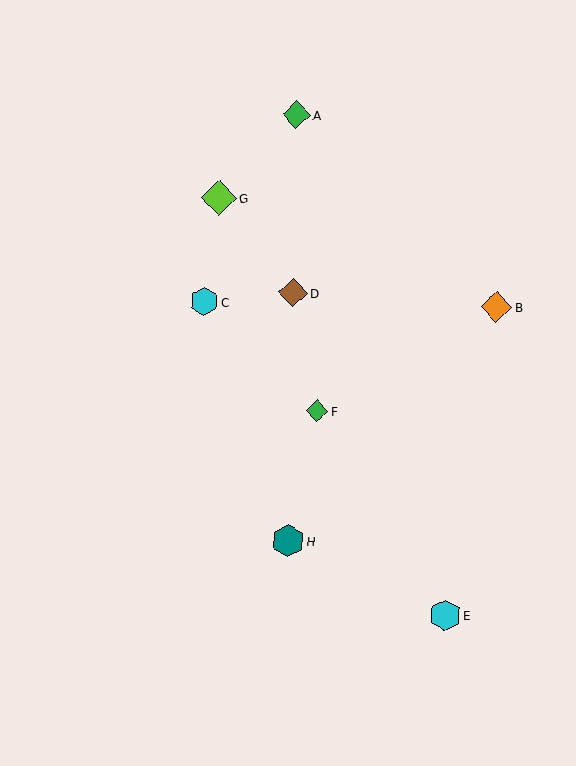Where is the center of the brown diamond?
The center of the brown diamond is at (293, 293).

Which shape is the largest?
The lime diamond (labeled G) is the largest.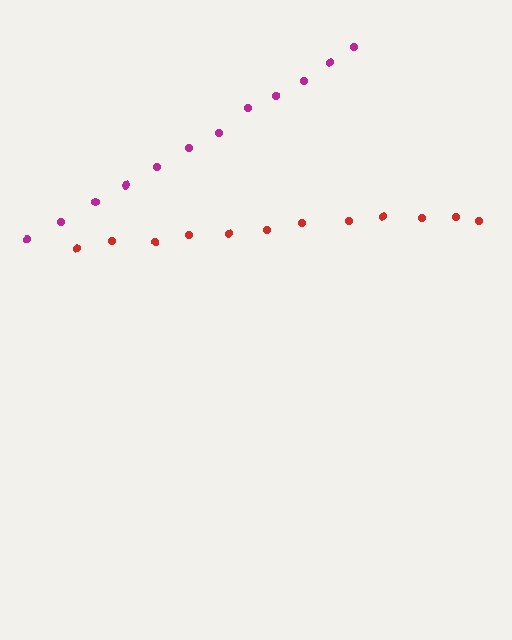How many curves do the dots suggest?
There are 2 distinct paths.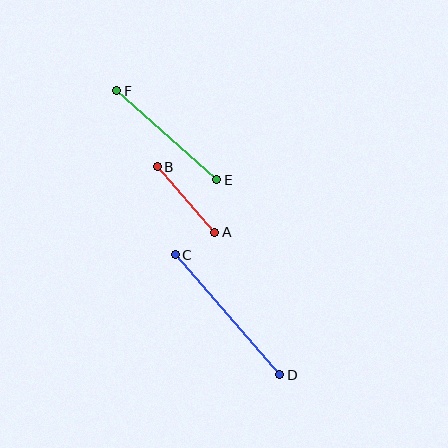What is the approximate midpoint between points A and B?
The midpoint is at approximately (186, 199) pixels.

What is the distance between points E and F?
The distance is approximately 134 pixels.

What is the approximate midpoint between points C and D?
The midpoint is at approximately (227, 315) pixels.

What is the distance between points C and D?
The distance is approximately 159 pixels.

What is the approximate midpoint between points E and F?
The midpoint is at approximately (167, 135) pixels.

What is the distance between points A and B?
The distance is approximately 87 pixels.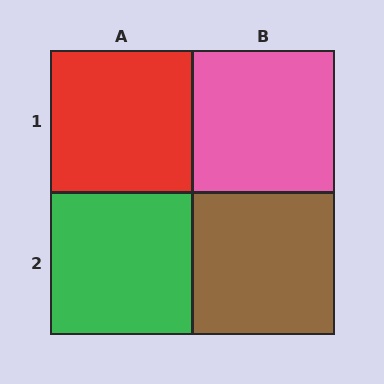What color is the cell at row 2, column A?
Green.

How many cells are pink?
1 cell is pink.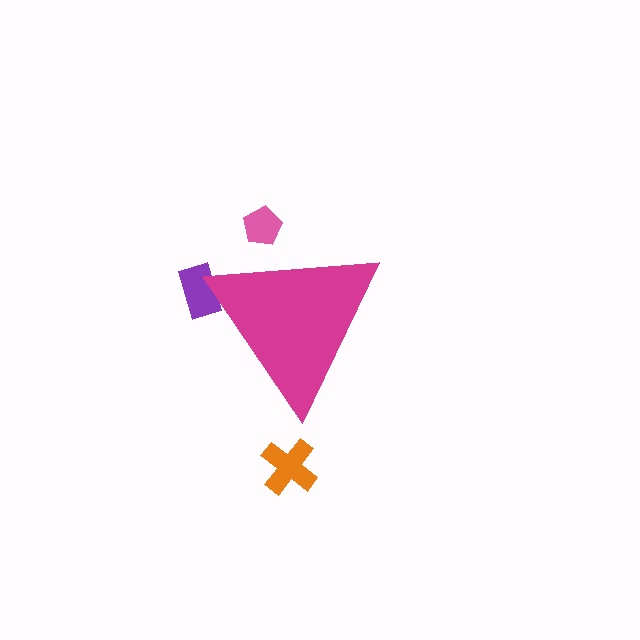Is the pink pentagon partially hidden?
Yes, the pink pentagon is partially hidden behind the magenta triangle.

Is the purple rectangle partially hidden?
Yes, the purple rectangle is partially hidden behind the magenta triangle.